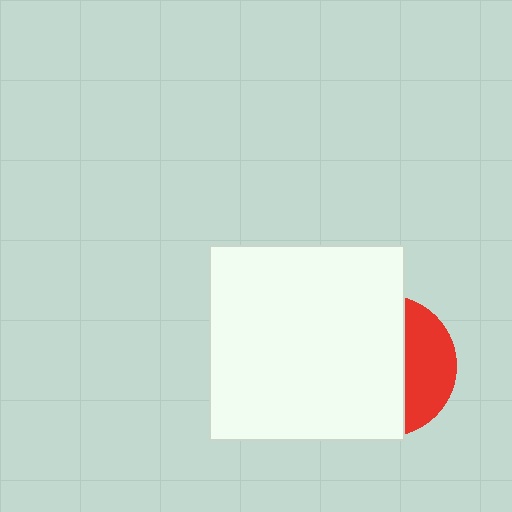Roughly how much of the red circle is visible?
A small part of it is visible (roughly 32%).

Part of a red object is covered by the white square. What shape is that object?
It is a circle.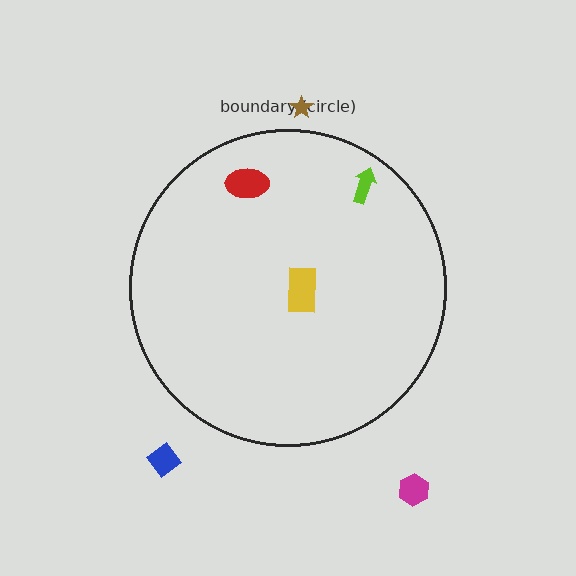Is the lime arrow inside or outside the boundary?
Inside.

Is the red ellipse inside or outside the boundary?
Inside.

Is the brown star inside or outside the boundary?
Outside.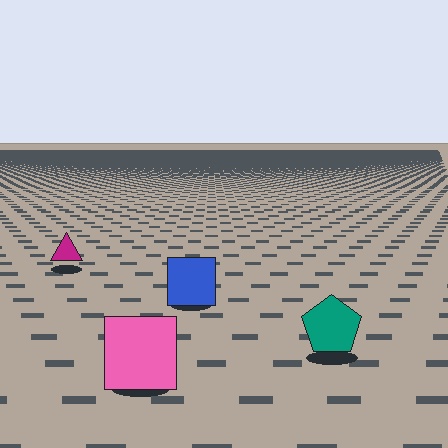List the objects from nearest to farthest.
From nearest to farthest: the pink square, the teal pentagon, the blue square, the magenta triangle.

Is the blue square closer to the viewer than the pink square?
No. The pink square is closer — you can tell from the texture gradient: the ground texture is coarser near it.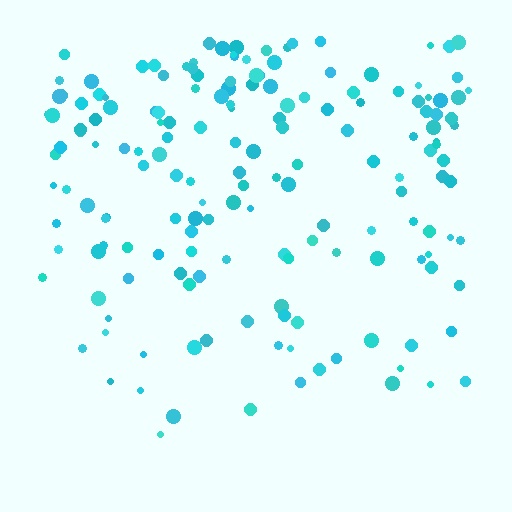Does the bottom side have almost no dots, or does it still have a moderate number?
Still a moderate number, just noticeably fewer than the top.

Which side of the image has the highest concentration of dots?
The top.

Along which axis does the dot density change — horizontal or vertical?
Vertical.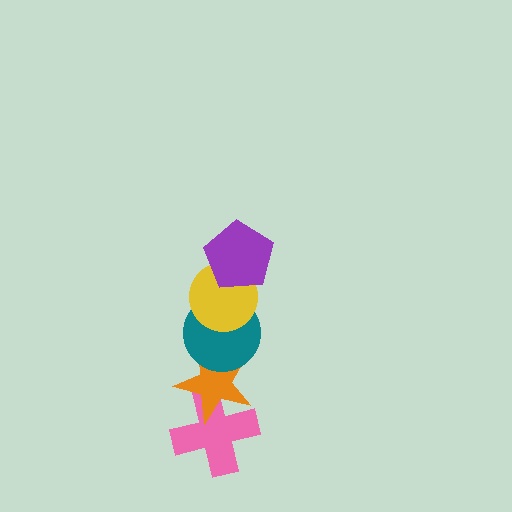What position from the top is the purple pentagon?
The purple pentagon is 1st from the top.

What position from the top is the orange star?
The orange star is 4th from the top.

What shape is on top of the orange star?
The teal circle is on top of the orange star.